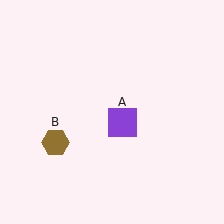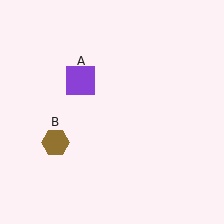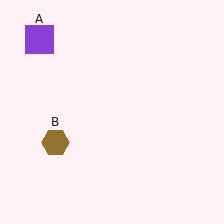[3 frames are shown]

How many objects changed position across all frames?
1 object changed position: purple square (object A).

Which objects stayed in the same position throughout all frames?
Brown hexagon (object B) remained stationary.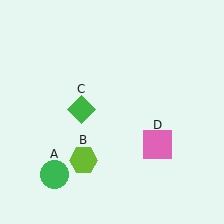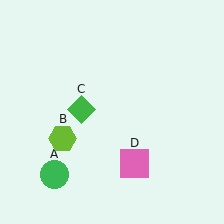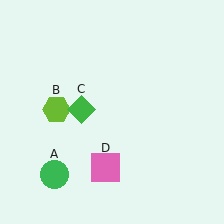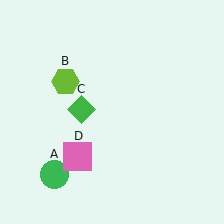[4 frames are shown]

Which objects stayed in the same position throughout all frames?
Green circle (object A) and green diamond (object C) remained stationary.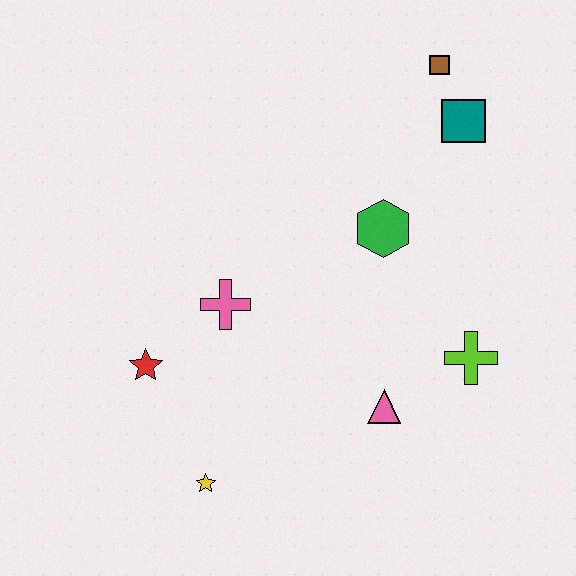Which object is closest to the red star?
The pink cross is closest to the red star.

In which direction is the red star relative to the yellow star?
The red star is above the yellow star.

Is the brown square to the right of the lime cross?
No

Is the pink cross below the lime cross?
No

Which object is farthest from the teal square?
The yellow star is farthest from the teal square.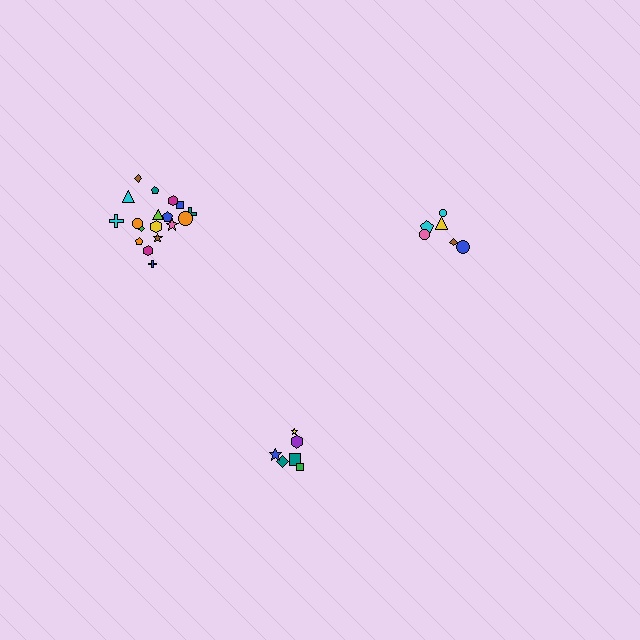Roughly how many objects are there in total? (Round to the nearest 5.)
Roughly 30 objects in total.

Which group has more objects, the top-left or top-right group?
The top-left group.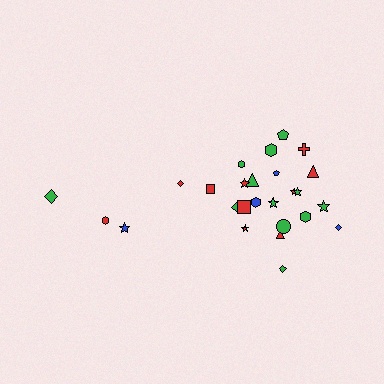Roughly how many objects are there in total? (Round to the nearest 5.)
Roughly 25 objects in total.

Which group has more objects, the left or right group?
The right group.